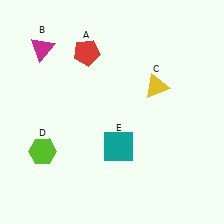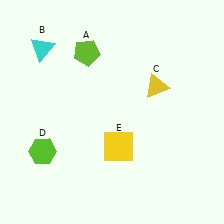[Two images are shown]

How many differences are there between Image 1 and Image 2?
There are 3 differences between the two images.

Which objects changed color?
A changed from red to lime. B changed from magenta to cyan. E changed from teal to yellow.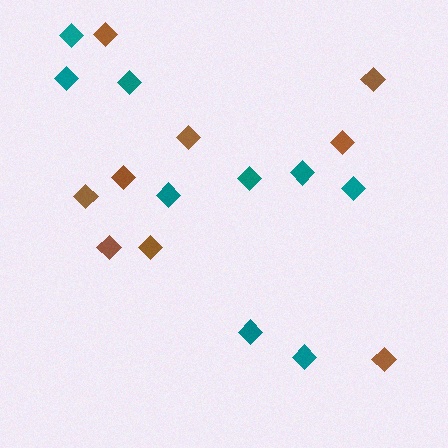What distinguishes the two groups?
There are 2 groups: one group of teal diamonds (9) and one group of brown diamonds (9).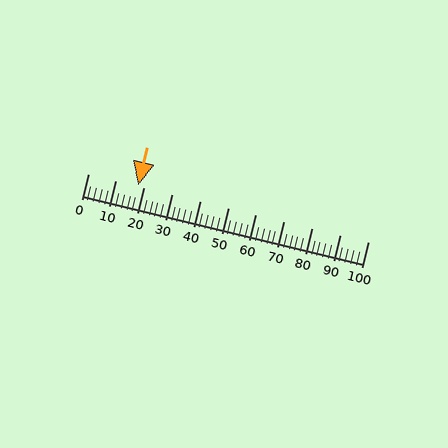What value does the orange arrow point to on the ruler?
The orange arrow points to approximately 18.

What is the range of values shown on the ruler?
The ruler shows values from 0 to 100.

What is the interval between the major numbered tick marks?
The major tick marks are spaced 10 units apart.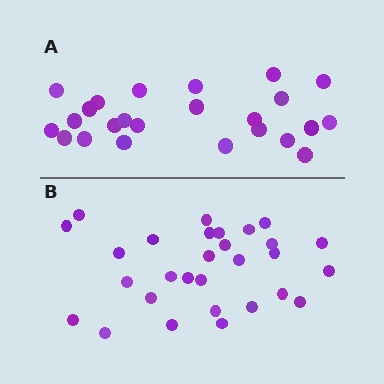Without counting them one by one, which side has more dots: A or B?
Region B (the bottom region) has more dots.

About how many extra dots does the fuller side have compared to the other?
Region B has about 5 more dots than region A.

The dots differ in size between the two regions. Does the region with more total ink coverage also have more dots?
No. Region A has more total ink coverage because its dots are larger, but region B actually contains more individual dots. Total area can be misleading — the number of items is what matters here.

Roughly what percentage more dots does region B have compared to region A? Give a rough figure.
About 20% more.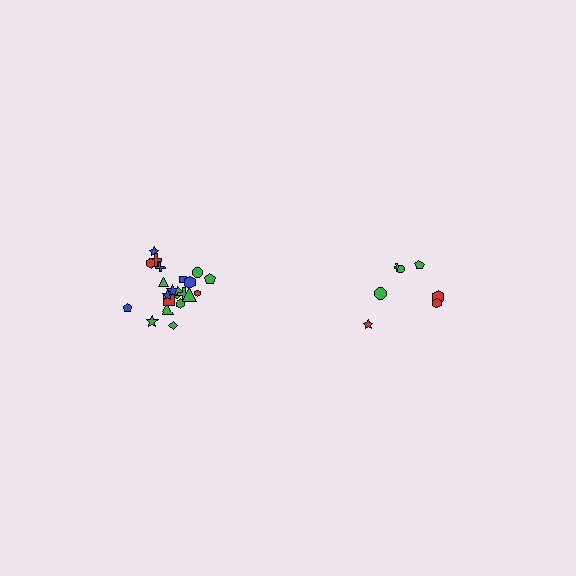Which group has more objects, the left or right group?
The left group.